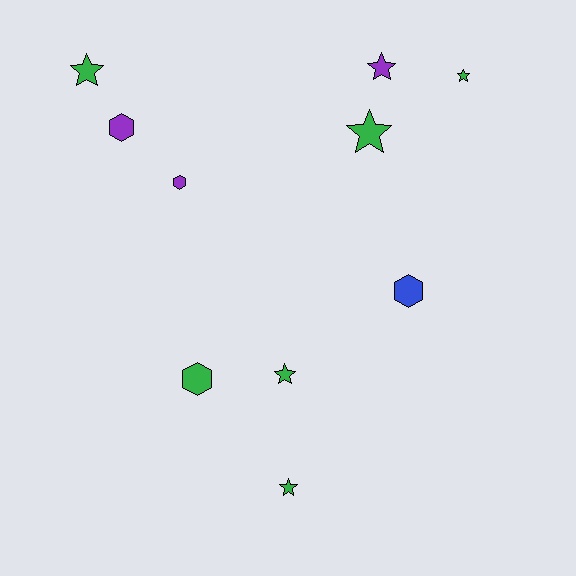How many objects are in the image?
There are 10 objects.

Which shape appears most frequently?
Star, with 6 objects.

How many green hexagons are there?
There is 1 green hexagon.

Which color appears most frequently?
Green, with 6 objects.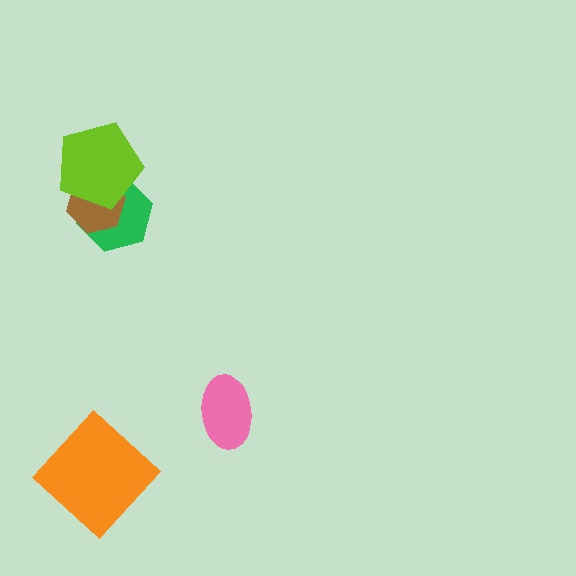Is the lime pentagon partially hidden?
No, no other shape covers it.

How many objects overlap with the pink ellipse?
0 objects overlap with the pink ellipse.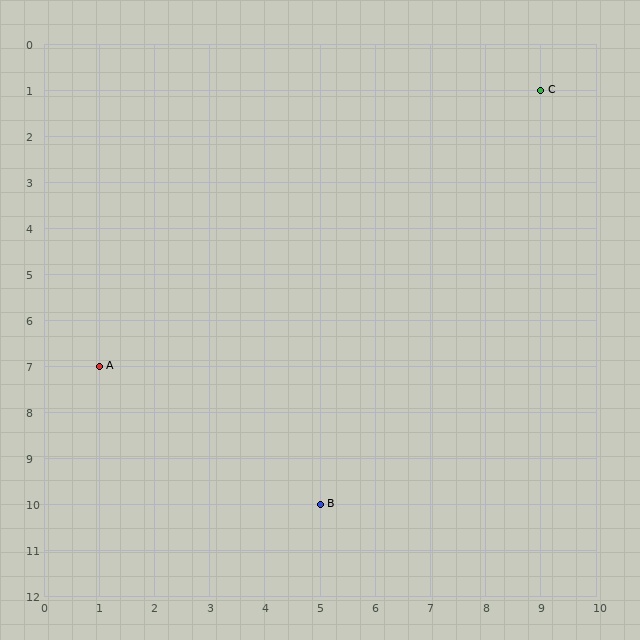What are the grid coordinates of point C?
Point C is at grid coordinates (9, 1).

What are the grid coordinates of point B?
Point B is at grid coordinates (5, 10).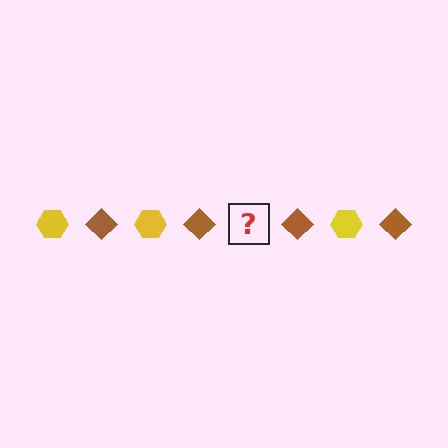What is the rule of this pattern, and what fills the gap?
The rule is that the pattern alternates between yellow hexagon and brown diamond. The gap should be filled with a yellow hexagon.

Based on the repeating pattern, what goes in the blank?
The blank should be a yellow hexagon.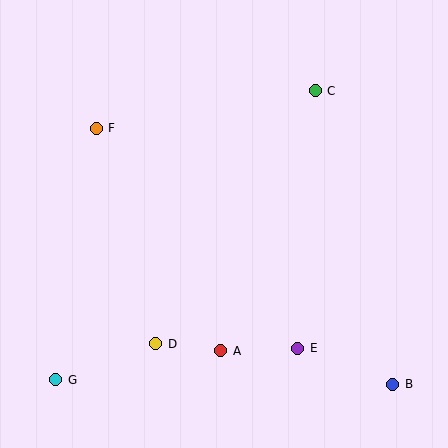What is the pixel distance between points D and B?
The distance between D and B is 240 pixels.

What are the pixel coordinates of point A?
Point A is at (221, 351).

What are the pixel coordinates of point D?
Point D is at (156, 344).